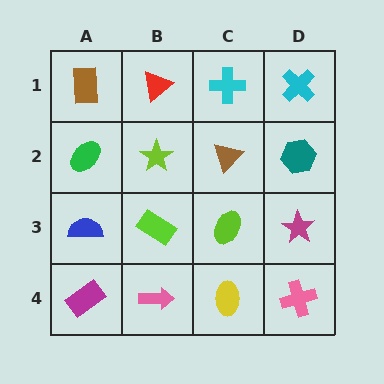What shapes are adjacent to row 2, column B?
A red triangle (row 1, column B), a lime rectangle (row 3, column B), a green ellipse (row 2, column A), a brown triangle (row 2, column C).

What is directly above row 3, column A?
A green ellipse.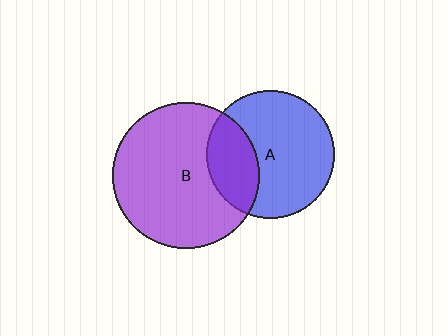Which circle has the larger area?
Circle B (purple).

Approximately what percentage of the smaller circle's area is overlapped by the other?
Approximately 30%.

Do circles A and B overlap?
Yes.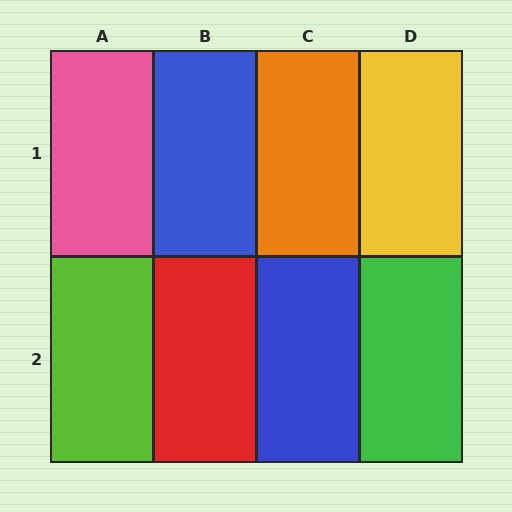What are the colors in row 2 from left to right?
Lime, red, blue, green.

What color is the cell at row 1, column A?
Pink.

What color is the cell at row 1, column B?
Blue.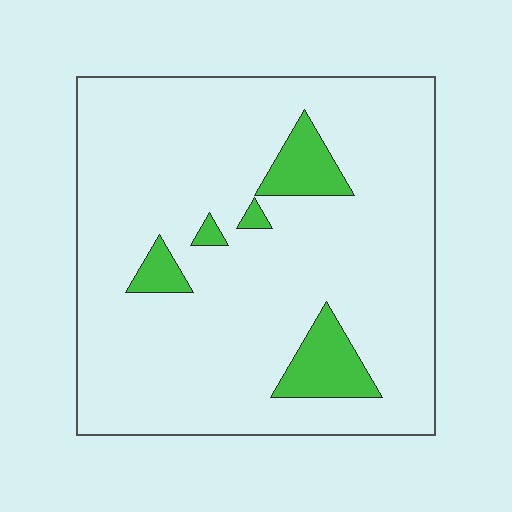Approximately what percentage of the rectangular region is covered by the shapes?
Approximately 10%.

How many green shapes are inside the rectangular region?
5.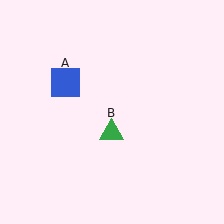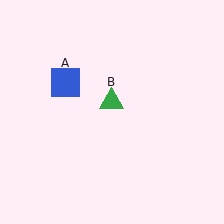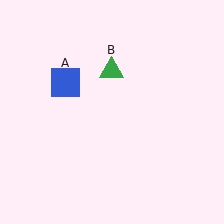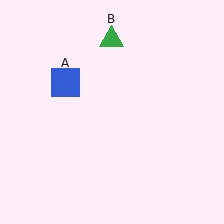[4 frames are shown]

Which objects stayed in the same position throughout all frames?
Blue square (object A) remained stationary.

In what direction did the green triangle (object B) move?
The green triangle (object B) moved up.